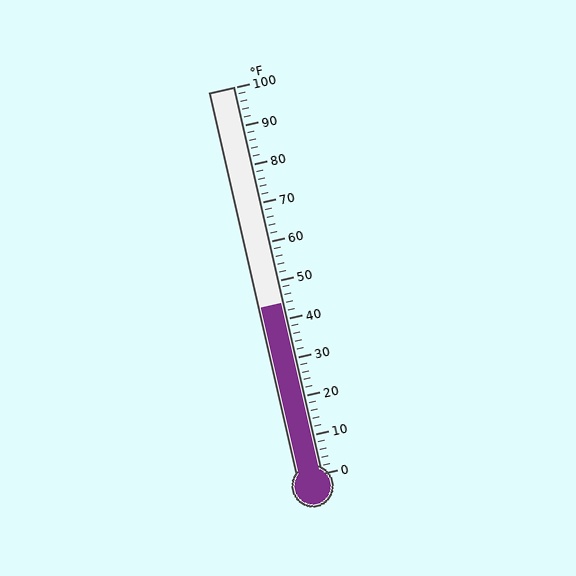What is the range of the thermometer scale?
The thermometer scale ranges from 0°F to 100°F.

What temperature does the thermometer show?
The thermometer shows approximately 44°F.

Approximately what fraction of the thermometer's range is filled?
The thermometer is filled to approximately 45% of its range.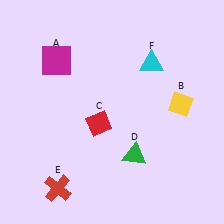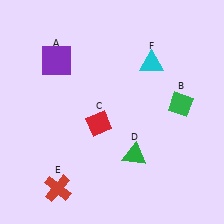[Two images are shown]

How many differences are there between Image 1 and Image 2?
There are 2 differences between the two images.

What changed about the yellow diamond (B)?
In Image 1, B is yellow. In Image 2, it changed to green.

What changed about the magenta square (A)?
In Image 1, A is magenta. In Image 2, it changed to purple.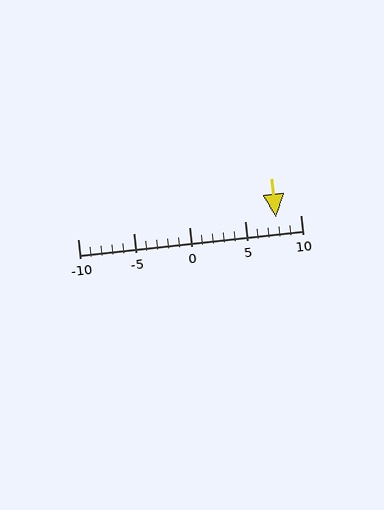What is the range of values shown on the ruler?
The ruler shows values from -10 to 10.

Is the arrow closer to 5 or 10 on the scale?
The arrow is closer to 10.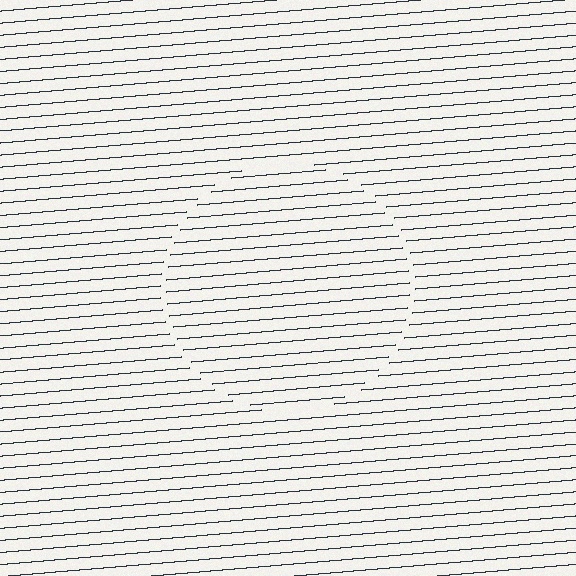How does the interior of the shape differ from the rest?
The interior of the shape contains the same grating, shifted by half a period — the contour is defined by the phase discontinuity where line-ends from the inner and outer gratings abut.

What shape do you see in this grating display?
An illusory circle. The interior of the shape contains the same grating, shifted by half a period — the contour is defined by the phase discontinuity where line-ends from the inner and outer gratings abut.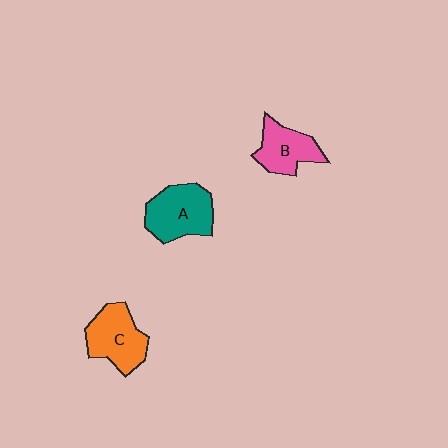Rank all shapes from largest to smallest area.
From largest to smallest: A (teal), C (orange), B (pink).